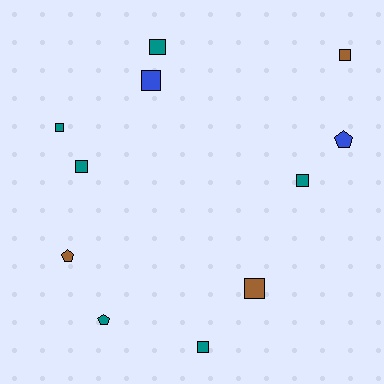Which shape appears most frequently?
Square, with 8 objects.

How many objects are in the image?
There are 11 objects.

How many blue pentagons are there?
There is 1 blue pentagon.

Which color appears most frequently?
Teal, with 6 objects.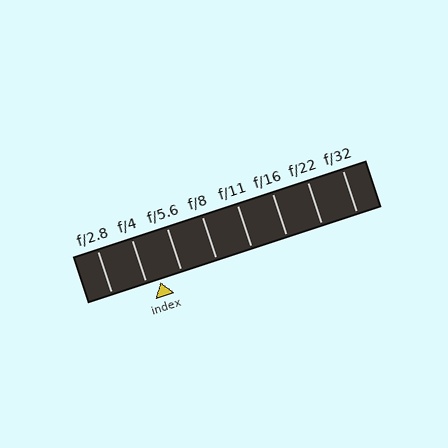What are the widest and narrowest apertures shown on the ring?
The widest aperture shown is f/2.8 and the narrowest is f/32.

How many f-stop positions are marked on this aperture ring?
There are 8 f-stop positions marked.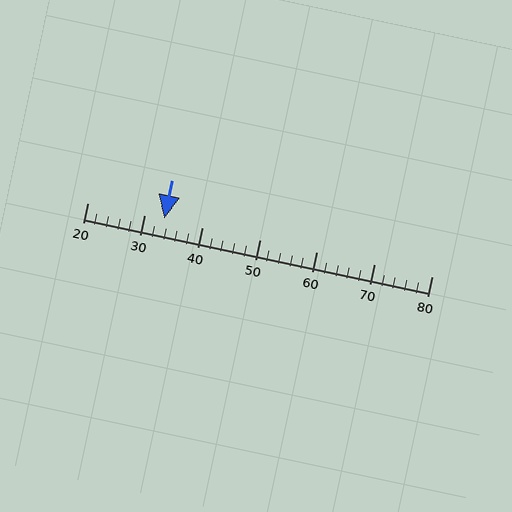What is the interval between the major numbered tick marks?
The major tick marks are spaced 10 units apart.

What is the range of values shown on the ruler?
The ruler shows values from 20 to 80.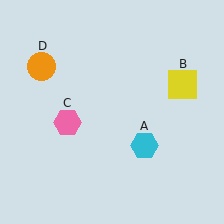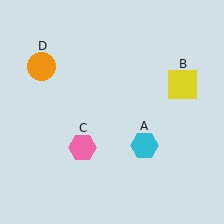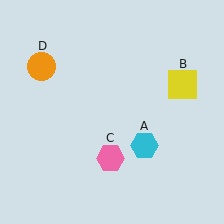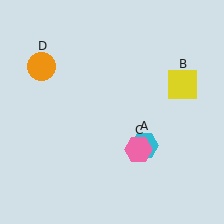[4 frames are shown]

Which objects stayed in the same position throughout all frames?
Cyan hexagon (object A) and yellow square (object B) and orange circle (object D) remained stationary.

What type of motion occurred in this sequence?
The pink hexagon (object C) rotated counterclockwise around the center of the scene.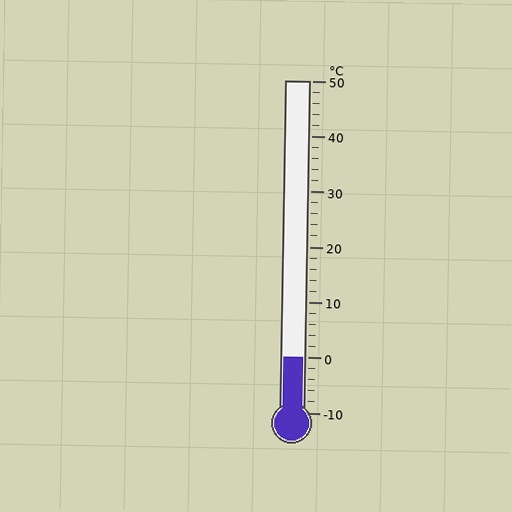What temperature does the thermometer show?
The thermometer shows approximately 0°C.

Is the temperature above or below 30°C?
The temperature is below 30°C.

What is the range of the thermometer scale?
The thermometer scale ranges from -10°C to 50°C.